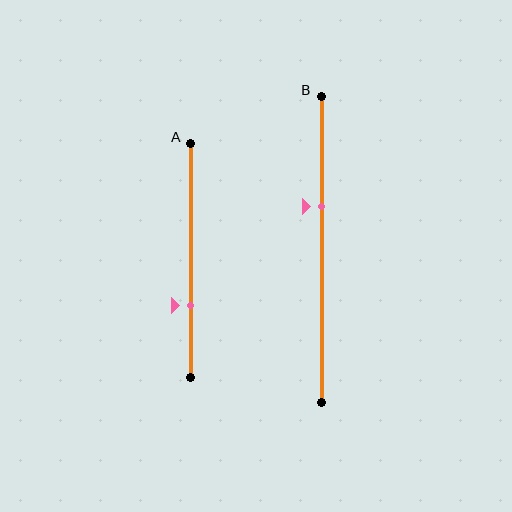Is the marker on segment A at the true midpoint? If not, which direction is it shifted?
No, the marker on segment A is shifted downward by about 19% of the segment length.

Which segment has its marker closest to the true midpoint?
Segment B has its marker closest to the true midpoint.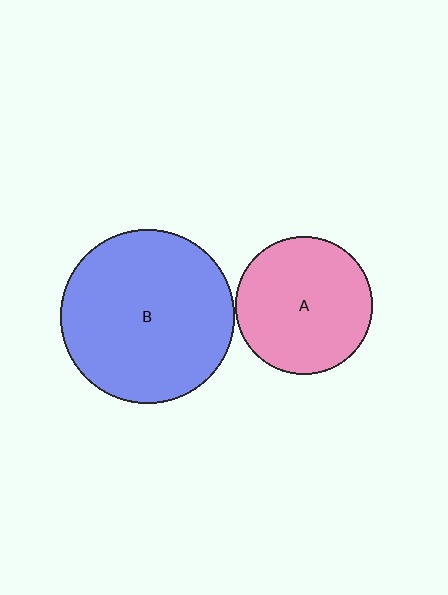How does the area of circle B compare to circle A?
Approximately 1.6 times.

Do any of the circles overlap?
No, none of the circles overlap.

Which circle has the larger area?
Circle B (blue).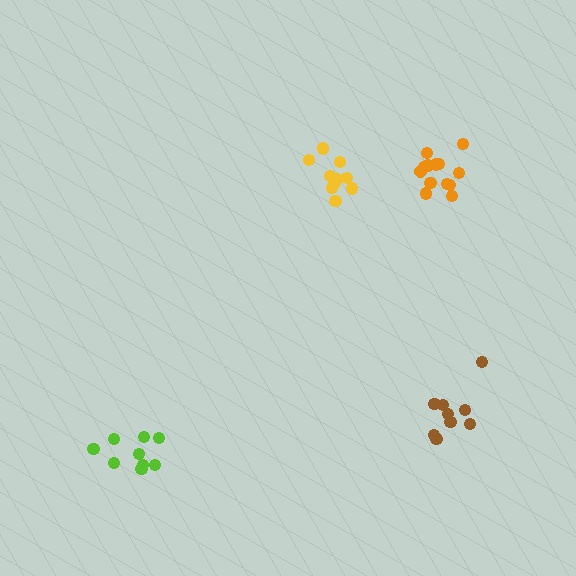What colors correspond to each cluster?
The clusters are colored: lime, yellow, brown, orange.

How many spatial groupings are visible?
There are 4 spatial groupings.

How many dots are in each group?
Group 1: 9 dots, Group 2: 10 dots, Group 3: 9 dots, Group 4: 13 dots (41 total).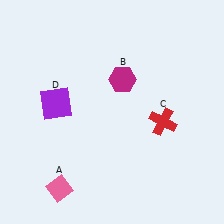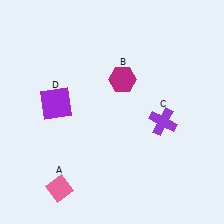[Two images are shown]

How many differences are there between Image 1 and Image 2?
There is 1 difference between the two images.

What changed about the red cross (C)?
In Image 1, C is red. In Image 2, it changed to purple.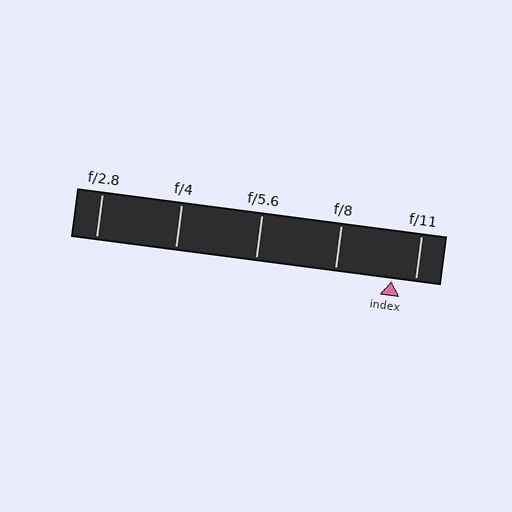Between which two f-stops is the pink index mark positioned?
The index mark is between f/8 and f/11.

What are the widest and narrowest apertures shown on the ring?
The widest aperture shown is f/2.8 and the narrowest is f/11.